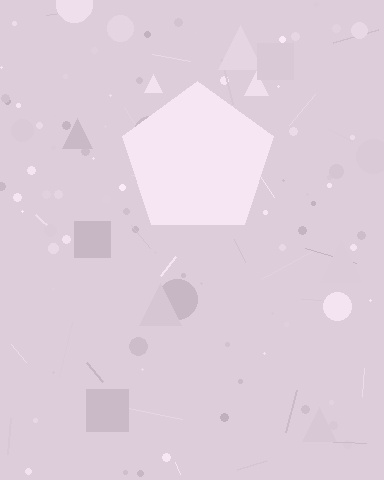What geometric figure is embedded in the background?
A pentagon is embedded in the background.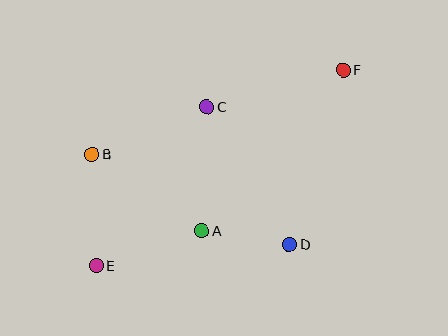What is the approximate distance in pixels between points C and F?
The distance between C and F is approximately 142 pixels.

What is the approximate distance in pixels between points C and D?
The distance between C and D is approximately 160 pixels.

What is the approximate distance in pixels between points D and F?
The distance between D and F is approximately 182 pixels.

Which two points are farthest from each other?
Points E and F are farthest from each other.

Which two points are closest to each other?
Points A and D are closest to each other.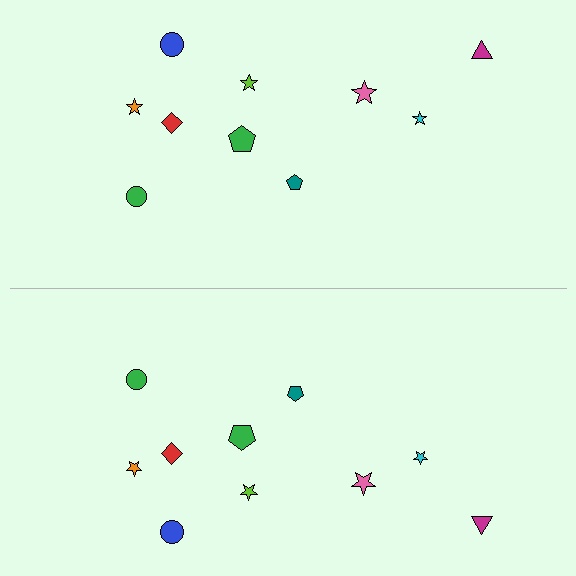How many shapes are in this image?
There are 20 shapes in this image.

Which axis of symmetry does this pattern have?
The pattern has a horizontal axis of symmetry running through the center of the image.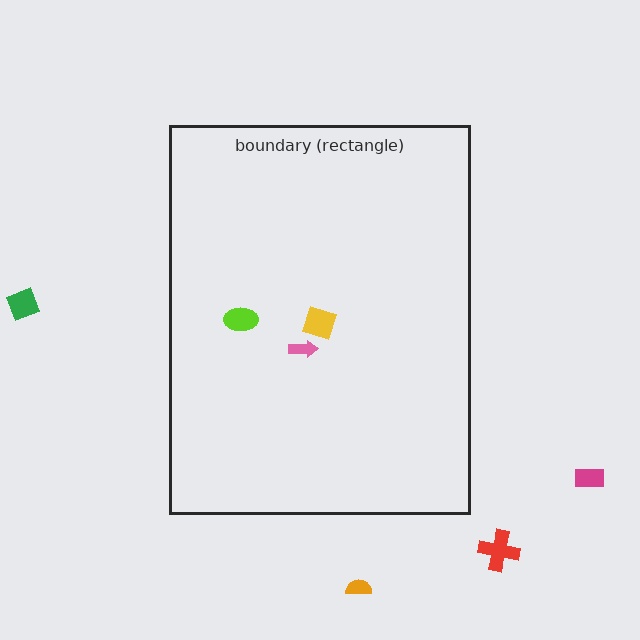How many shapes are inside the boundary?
3 inside, 4 outside.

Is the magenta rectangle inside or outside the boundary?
Outside.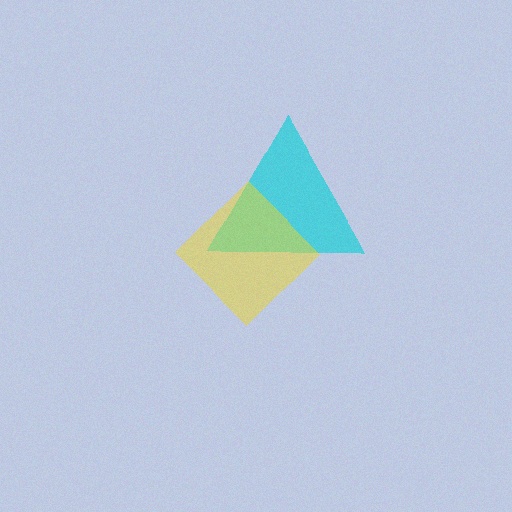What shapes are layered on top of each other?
The layered shapes are: a cyan triangle, a yellow diamond.